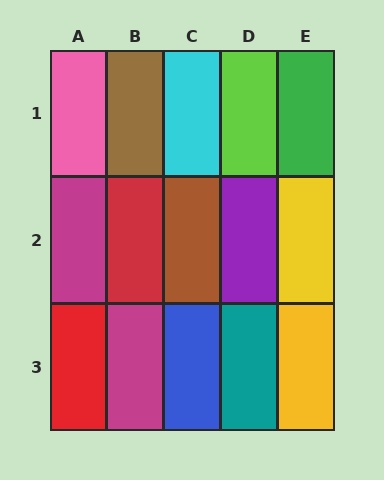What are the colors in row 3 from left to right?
Red, magenta, blue, teal, yellow.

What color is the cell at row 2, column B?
Red.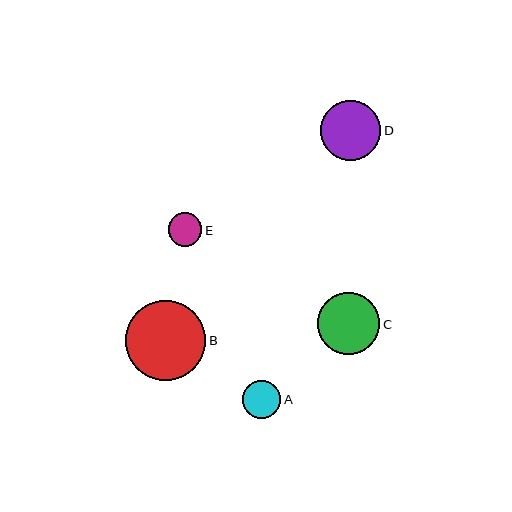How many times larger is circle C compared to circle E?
Circle C is approximately 1.9 times the size of circle E.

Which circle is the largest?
Circle B is the largest with a size of approximately 80 pixels.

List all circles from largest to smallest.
From largest to smallest: B, C, D, A, E.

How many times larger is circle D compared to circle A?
Circle D is approximately 1.6 times the size of circle A.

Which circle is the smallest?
Circle E is the smallest with a size of approximately 33 pixels.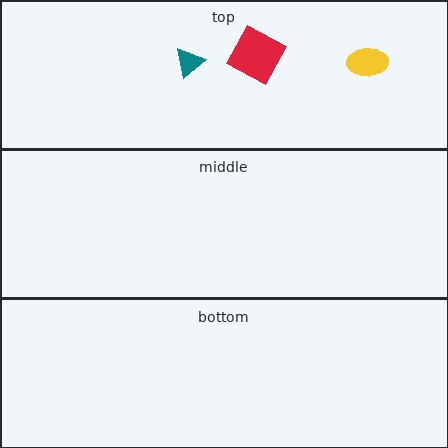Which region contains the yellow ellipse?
The top region.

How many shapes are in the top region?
3.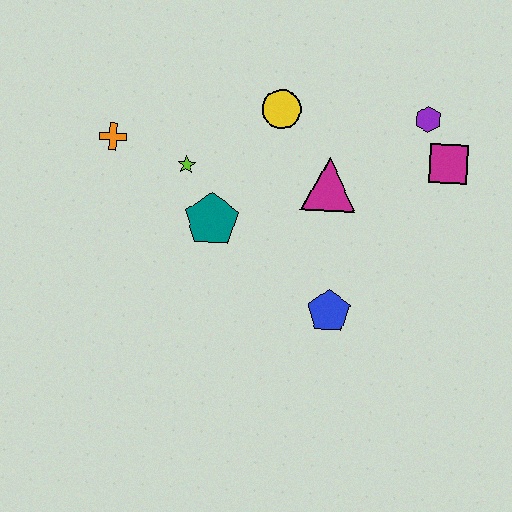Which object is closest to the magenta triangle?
The yellow circle is closest to the magenta triangle.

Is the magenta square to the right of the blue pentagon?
Yes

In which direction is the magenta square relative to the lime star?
The magenta square is to the right of the lime star.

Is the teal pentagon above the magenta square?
No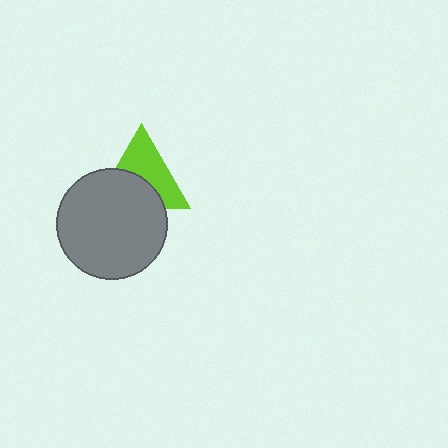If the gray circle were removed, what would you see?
You would see the complete lime triangle.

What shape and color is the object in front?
The object in front is a gray circle.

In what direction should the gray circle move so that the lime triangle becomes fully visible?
The gray circle should move down. That is the shortest direction to clear the overlap and leave the lime triangle fully visible.